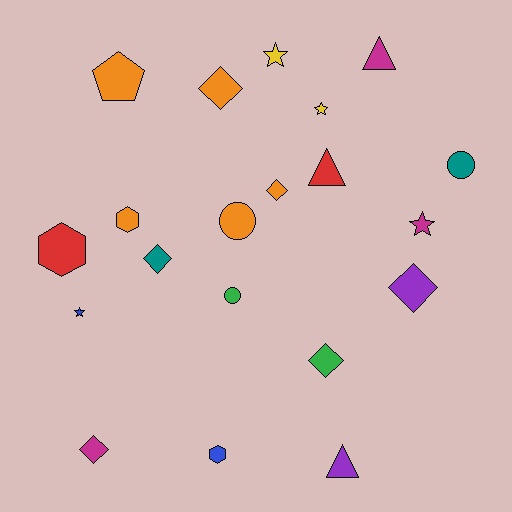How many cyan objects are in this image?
There are no cyan objects.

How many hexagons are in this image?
There are 3 hexagons.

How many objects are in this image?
There are 20 objects.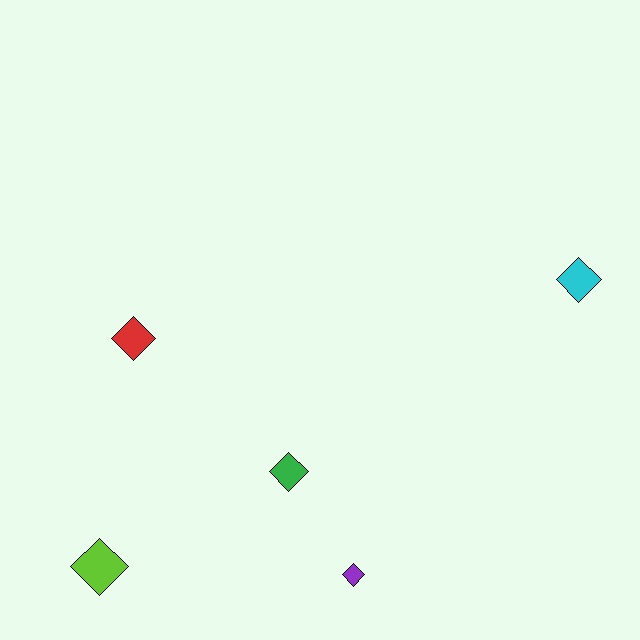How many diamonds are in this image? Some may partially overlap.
There are 5 diamonds.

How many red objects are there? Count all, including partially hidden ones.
There is 1 red object.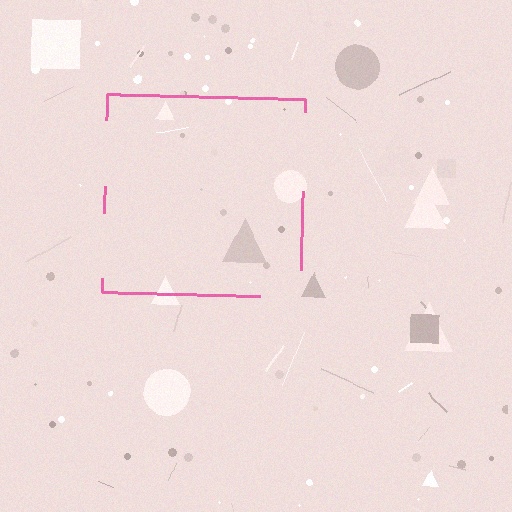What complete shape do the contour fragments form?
The contour fragments form a square.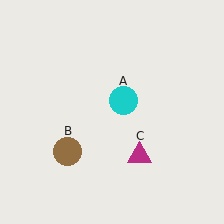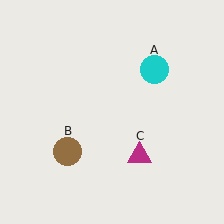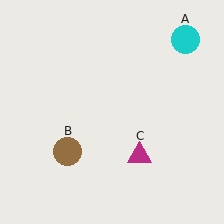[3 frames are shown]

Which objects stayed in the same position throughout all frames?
Brown circle (object B) and magenta triangle (object C) remained stationary.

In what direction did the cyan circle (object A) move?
The cyan circle (object A) moved up and to the right.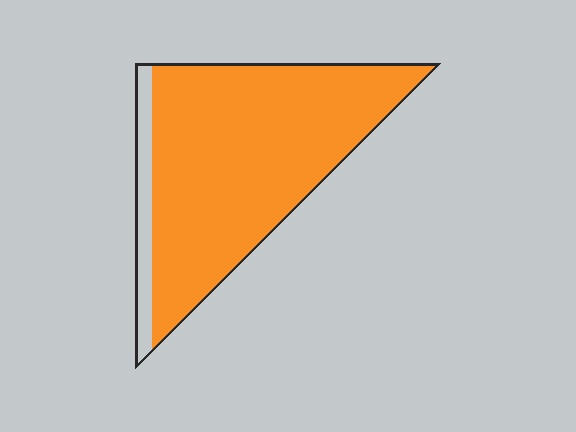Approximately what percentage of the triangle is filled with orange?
Approximately 90%.